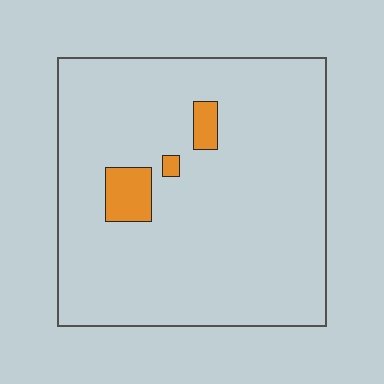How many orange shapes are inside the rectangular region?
3.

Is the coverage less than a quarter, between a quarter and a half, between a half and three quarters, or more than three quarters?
Less than a quarter.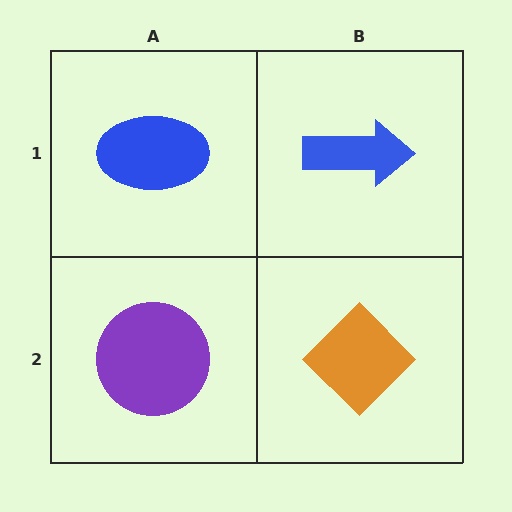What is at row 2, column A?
A purple circle.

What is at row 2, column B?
An orange diamond.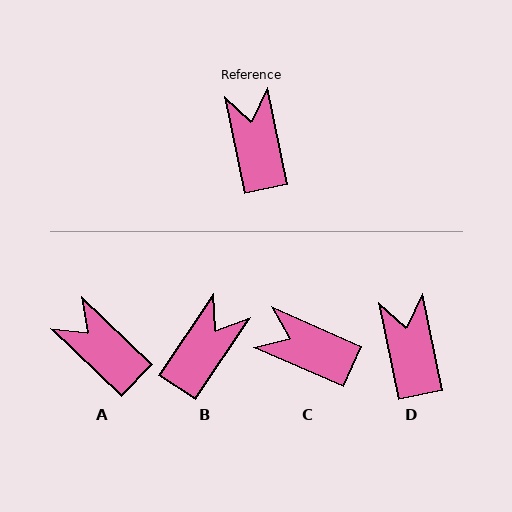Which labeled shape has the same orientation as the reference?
D.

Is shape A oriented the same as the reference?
No, it is off by about 34 degrees.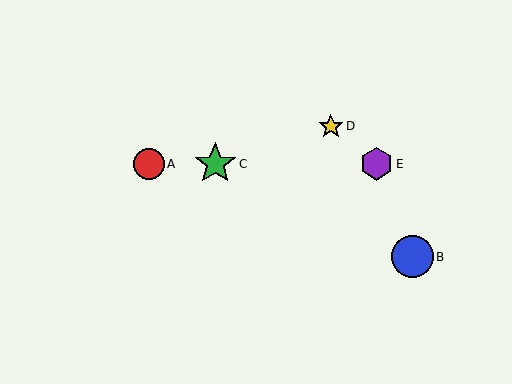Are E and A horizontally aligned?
Yes, both are at y≈164.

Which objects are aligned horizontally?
Objects A, C, E are aligned horizontally.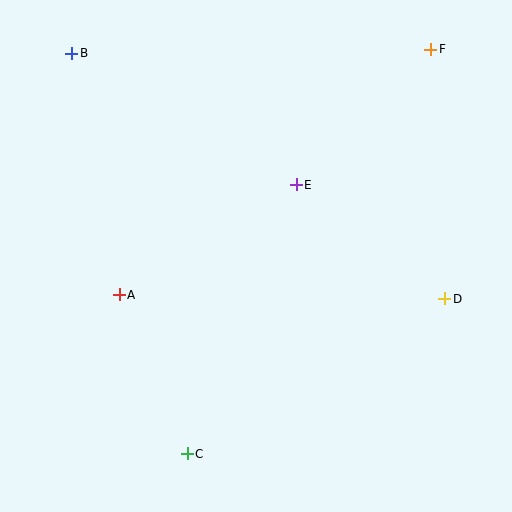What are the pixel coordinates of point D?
Point D is at (445, 299).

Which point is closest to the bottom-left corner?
Point C is closest to the bottom-left corner.